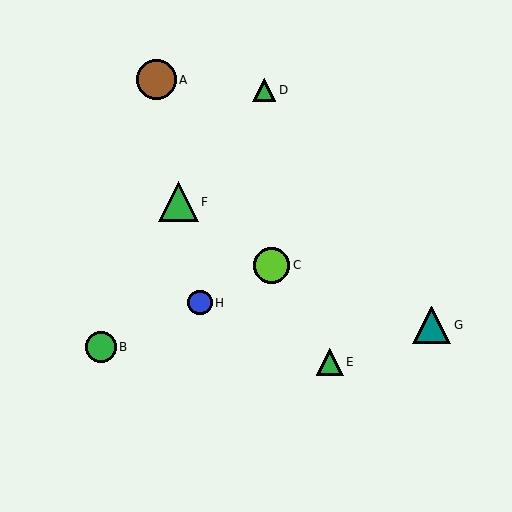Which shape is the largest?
The green triangle (labeled F) is the largest.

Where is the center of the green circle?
The center of the green circle is at (101, 347).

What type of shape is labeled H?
Shape H is a blue circle.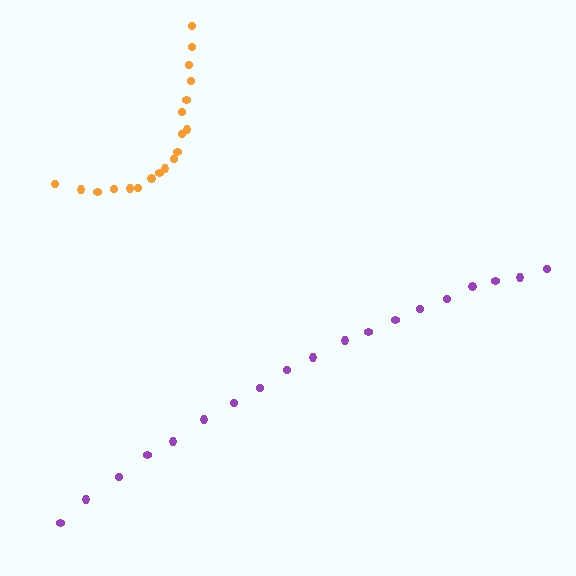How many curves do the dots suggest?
There are 2 distinct paths.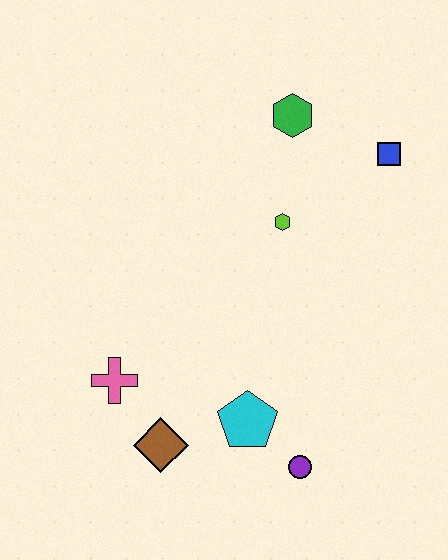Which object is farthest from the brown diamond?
The blue square is farthest from the brown diamond.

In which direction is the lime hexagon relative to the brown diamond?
The lime hexagon is above the brown diamond.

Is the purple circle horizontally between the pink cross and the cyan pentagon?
No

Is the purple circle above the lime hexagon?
No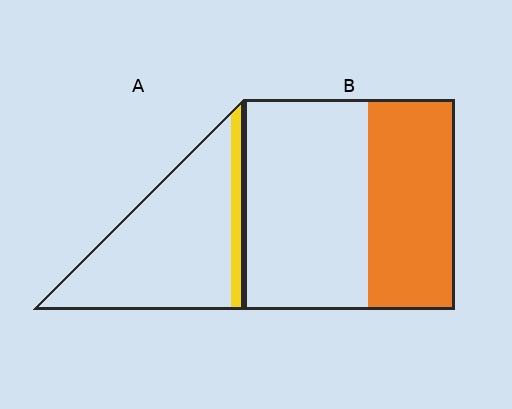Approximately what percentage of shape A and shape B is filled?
A is approximately 10% and B is approximately 40%.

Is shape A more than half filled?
No.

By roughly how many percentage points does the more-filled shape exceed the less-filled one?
By roughly 30 percentage points (B over A).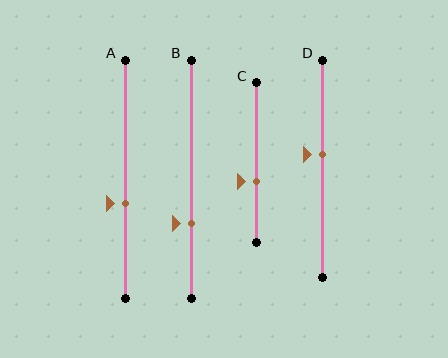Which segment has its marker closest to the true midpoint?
Segment D has its marker closest to the true midpoint.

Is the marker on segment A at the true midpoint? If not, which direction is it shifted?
No, the marker on segment A is shifted downward by about 10% of the segment length.